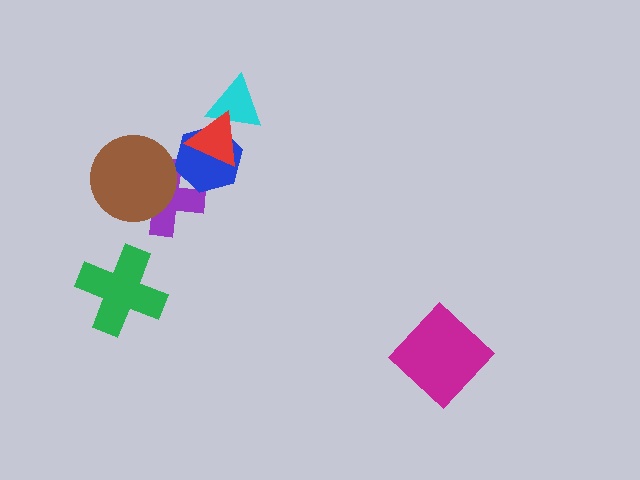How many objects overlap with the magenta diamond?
0 objects overlap with the magenta diamond.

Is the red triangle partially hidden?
No, no other shape covers it.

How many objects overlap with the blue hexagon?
3 objects overlap with the blue hexagon.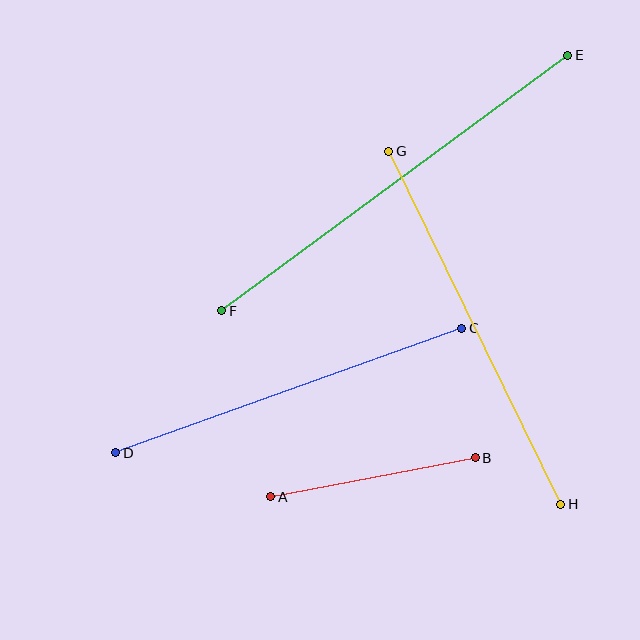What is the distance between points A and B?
The distance is approximately 208 pixels.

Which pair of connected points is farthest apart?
Points E and F are farthest apart.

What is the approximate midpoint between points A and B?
The midpoint is at approximately (373, 477) pixels.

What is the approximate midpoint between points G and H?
The midpoint is at approximately (475, 328) pixels.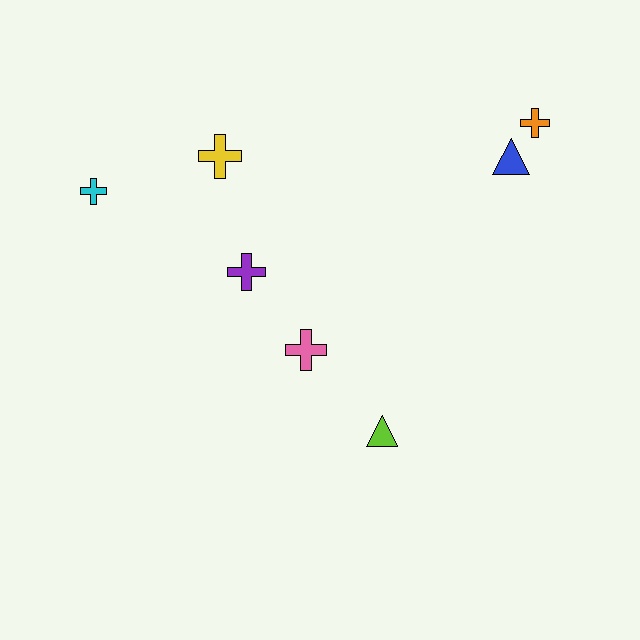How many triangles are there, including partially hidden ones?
There are 2 triangles.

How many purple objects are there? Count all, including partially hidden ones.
There is 1 purple object.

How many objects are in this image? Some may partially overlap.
There are 7 objects.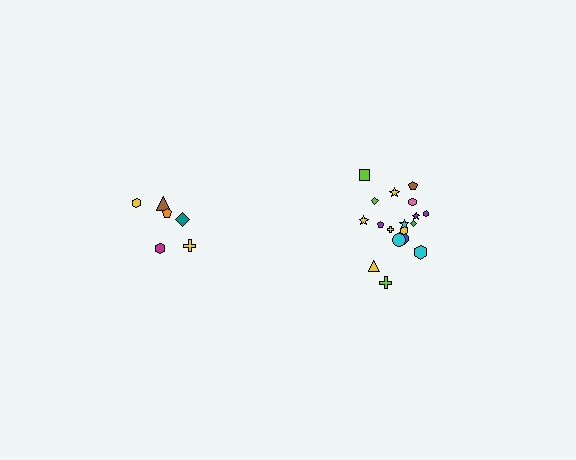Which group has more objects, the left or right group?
The right group.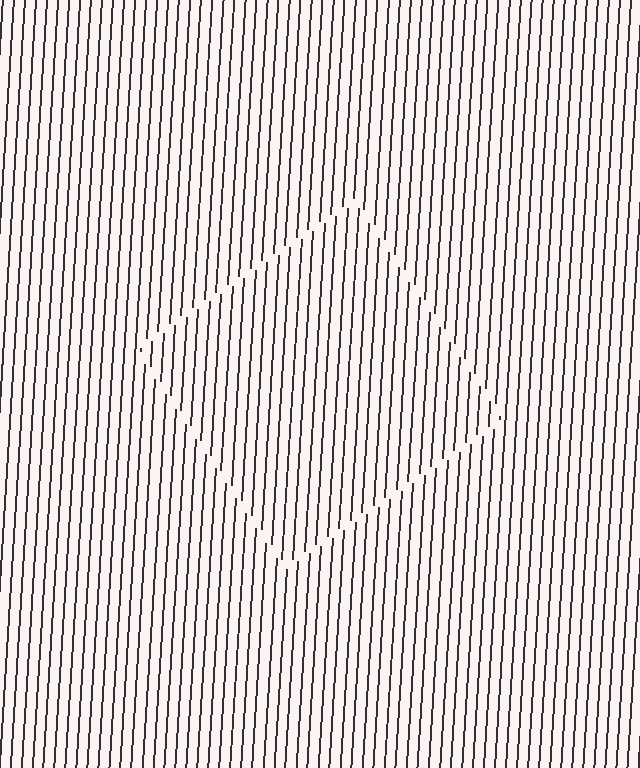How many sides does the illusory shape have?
4 sides — the line-ends trace a square.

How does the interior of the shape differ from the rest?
The interior of the shape contains the same grating, shifted by half a period — the contour is defined by the phase discontinuity where line-ends from the inner and outer gratings abut.